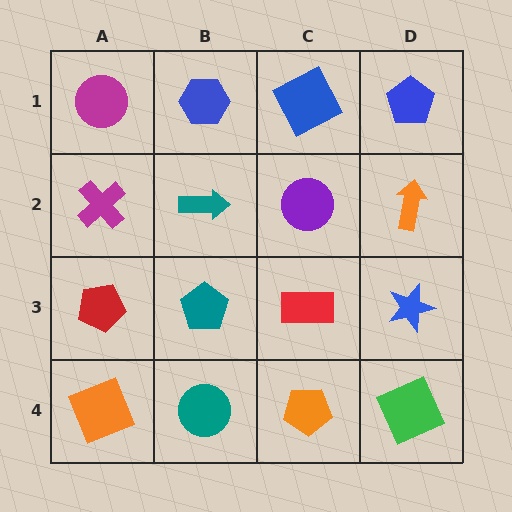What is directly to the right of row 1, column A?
A blue hexagon.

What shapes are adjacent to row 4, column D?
A blue star (row 3, column D), an orange pentagon (row 4, column C).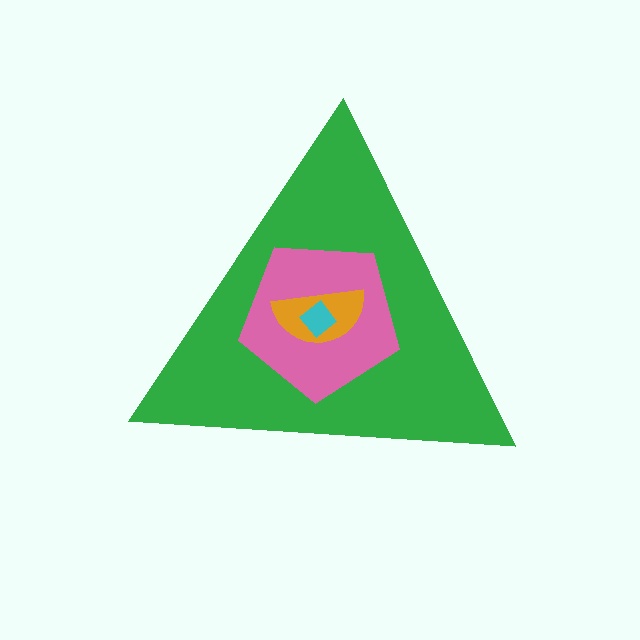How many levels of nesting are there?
4.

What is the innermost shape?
The cyan diamond.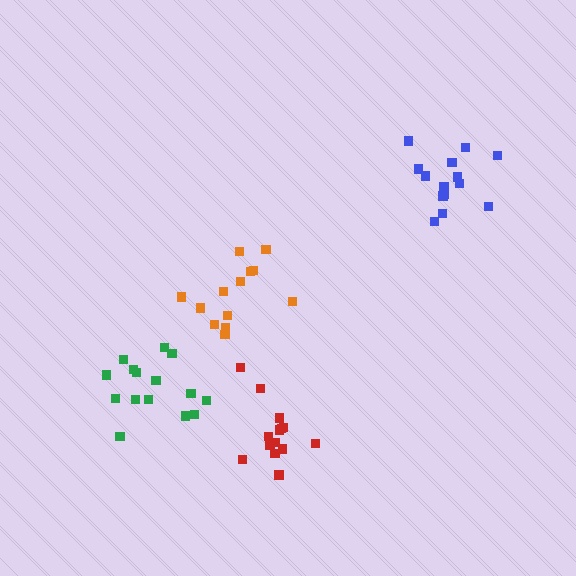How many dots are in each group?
Group 1: 14 dots, Group 2: 13 dots, Group 3: 14 dots, Group 4: 15 dots (56 total).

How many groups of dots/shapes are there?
There are 4 groups.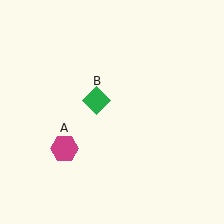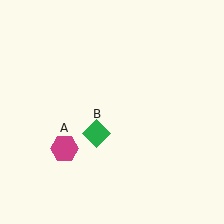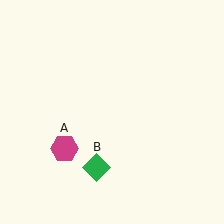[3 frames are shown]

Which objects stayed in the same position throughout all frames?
Magenta hexagon (object A) remained stationary.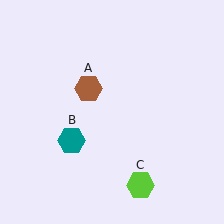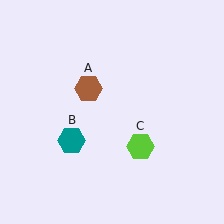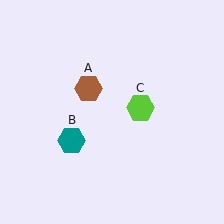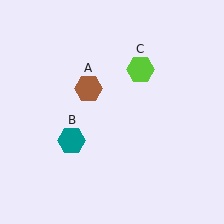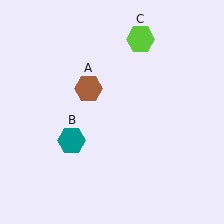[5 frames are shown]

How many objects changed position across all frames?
1 object changed position: lime hexagon (object C).